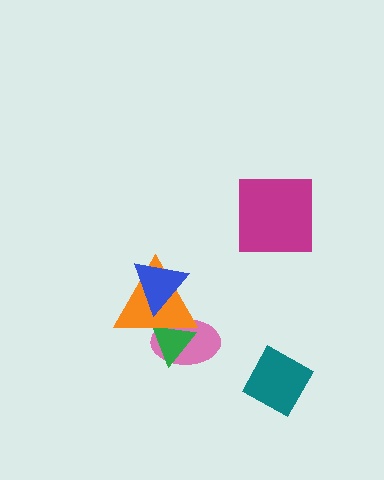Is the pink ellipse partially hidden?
Yes, it is partially covered by another shape.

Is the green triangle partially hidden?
Yes, it is partially covered by another shape.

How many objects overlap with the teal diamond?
0 objects overlap with the teal diamond.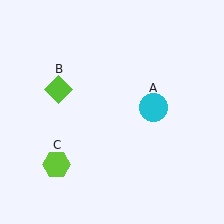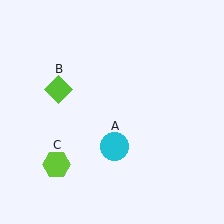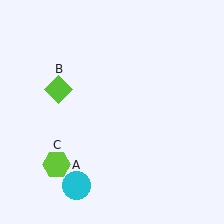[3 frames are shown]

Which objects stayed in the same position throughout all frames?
Lime diamond (object B) and lime hexagon (object C) remained stationary.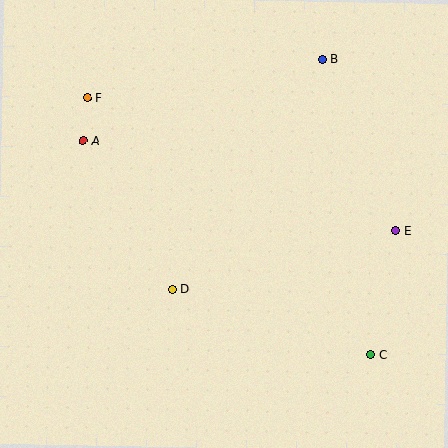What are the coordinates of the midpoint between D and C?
The midpoint between D and C is at (271, 322).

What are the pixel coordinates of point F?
Point F is at (87, 98).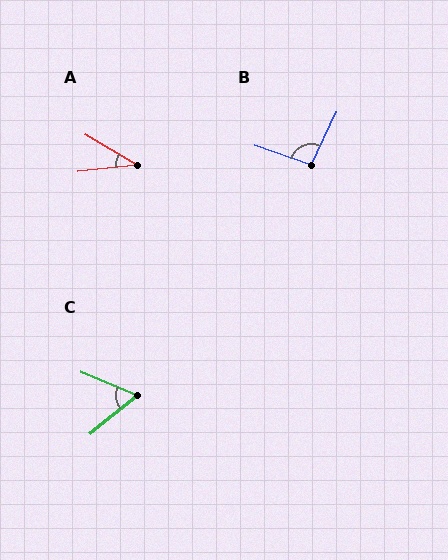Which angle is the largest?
B, at approximately 96 degrees.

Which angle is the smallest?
A, at approximately 37 degrees.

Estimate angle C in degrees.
Approximately 61 degrees.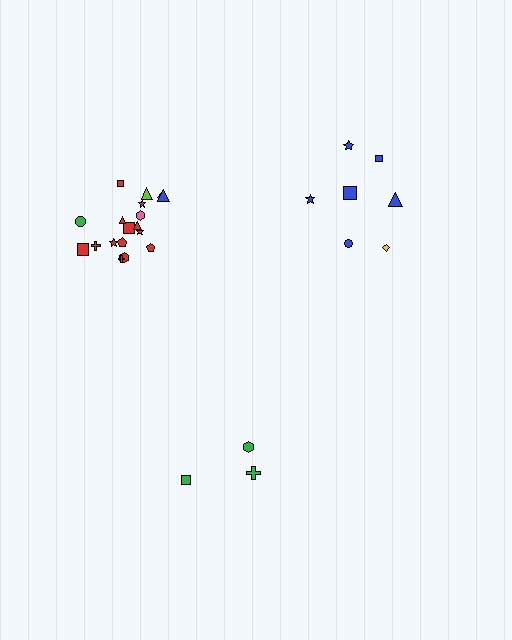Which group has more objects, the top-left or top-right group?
The top-left group.